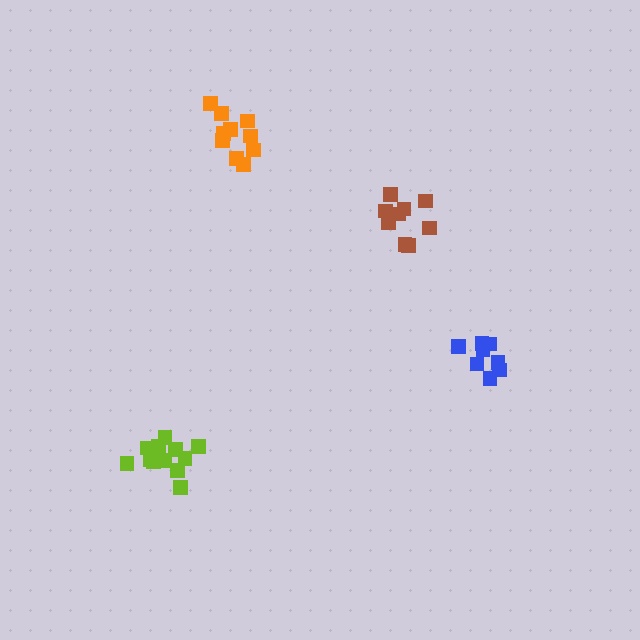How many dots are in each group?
Group 1: 9 dots, Group 2: 8 dots, Group 3: 13 dots, Group 4: 10 dots (40 total).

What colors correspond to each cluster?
The clusters are colored: brown, blue, lime, orange.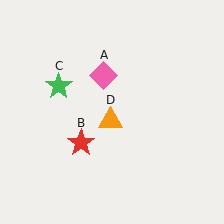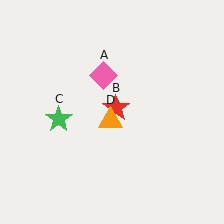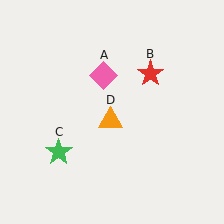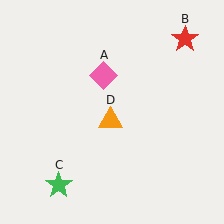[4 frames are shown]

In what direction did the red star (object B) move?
The red star (object B) moved up and to the right.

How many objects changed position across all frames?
2 objects changed position: red star (object B), green star (object C).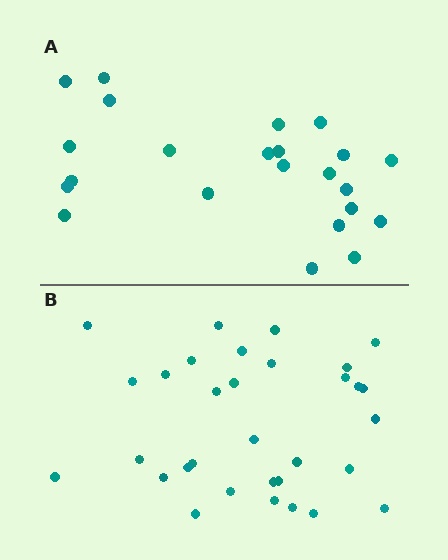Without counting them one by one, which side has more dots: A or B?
Region B (the bottom region) has more dots.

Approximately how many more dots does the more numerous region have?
Region B has roughly 8 or so more dots than region A.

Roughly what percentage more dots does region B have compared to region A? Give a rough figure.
About 40% more.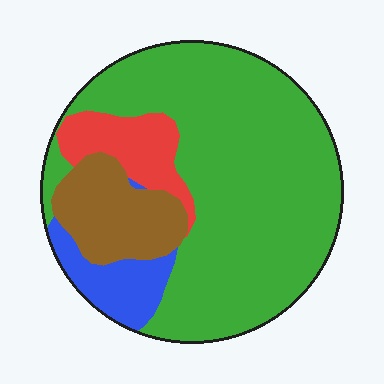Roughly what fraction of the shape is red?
Red takes up about one tenth (1/10) of the shape.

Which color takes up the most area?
Green, at roughly 65%.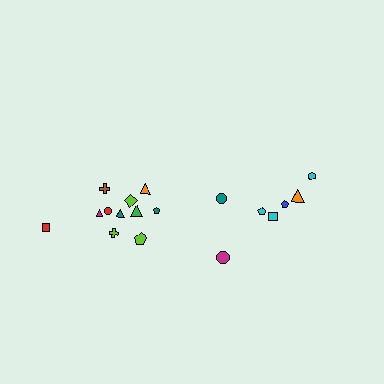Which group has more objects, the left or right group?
The left group.